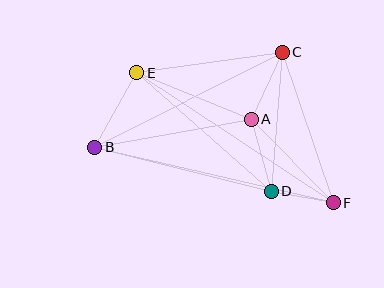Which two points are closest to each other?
Points D and F are closest to each other.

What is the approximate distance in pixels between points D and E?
The distance between D and E is approximately 179 pixels.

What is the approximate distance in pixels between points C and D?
The distance between C and D is approximately 140 pixels.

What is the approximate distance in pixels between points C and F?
The distance between C and F is approximately 159 pixels.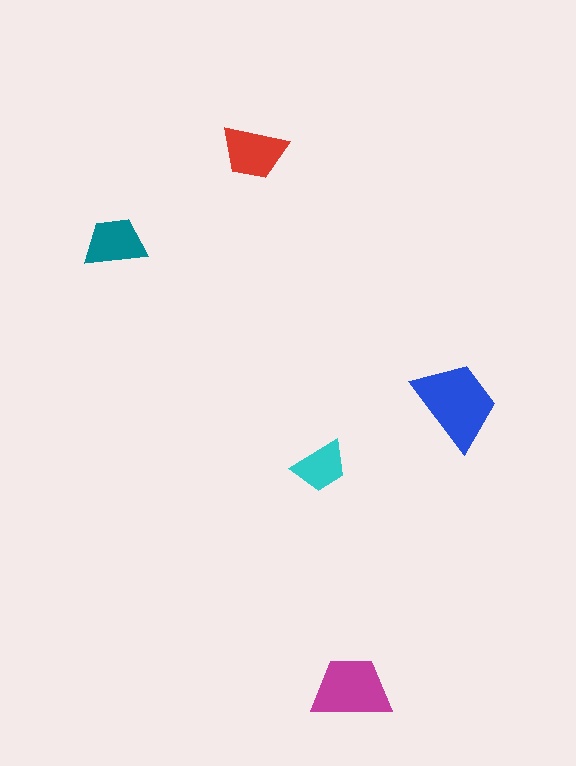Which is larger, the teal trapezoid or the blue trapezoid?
The blue one.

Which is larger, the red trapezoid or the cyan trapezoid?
The red one.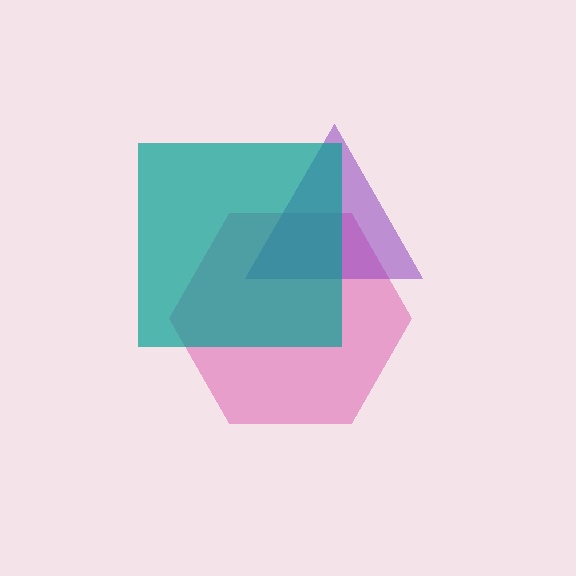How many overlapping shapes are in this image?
There are 3 overlapping shapes in the image.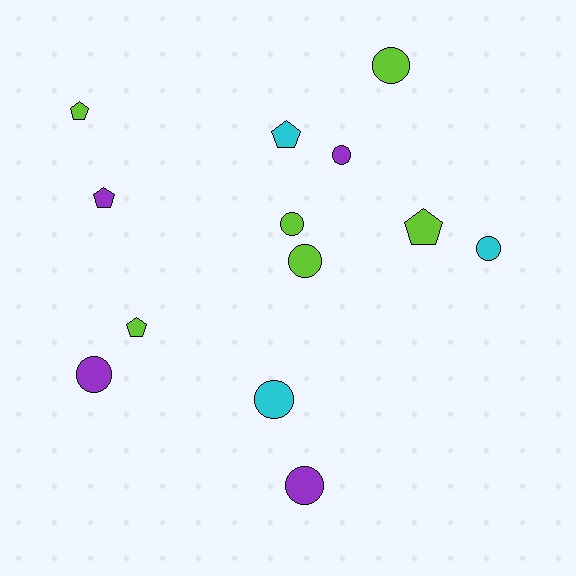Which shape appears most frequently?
Circle, with 8 objects.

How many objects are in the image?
There are 13 objects.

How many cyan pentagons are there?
There is 1 cyan pentagon.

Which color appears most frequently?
Lime, with 6 objects.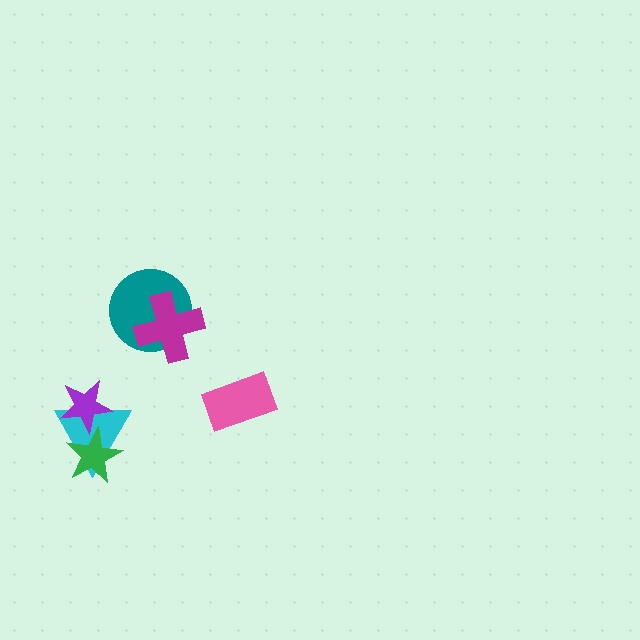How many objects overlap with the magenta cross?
1 object overlaps with the magenta cross.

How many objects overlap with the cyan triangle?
2 objects overlap with the cyan triangle.